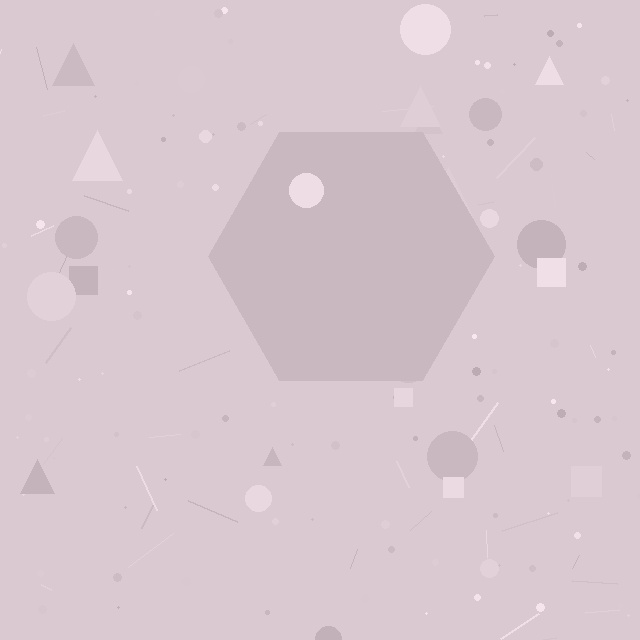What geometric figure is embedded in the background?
A hexagon is embedded in the background.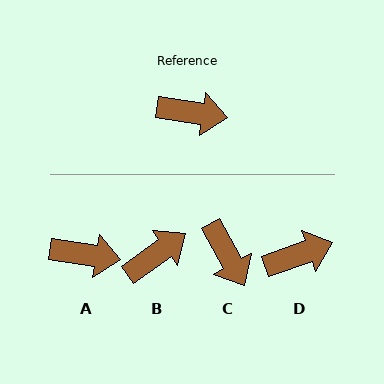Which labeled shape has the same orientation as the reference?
A.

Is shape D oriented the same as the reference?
No, it is off by about 27 degrees.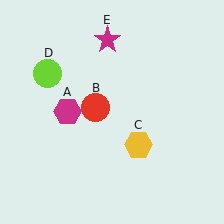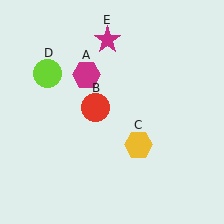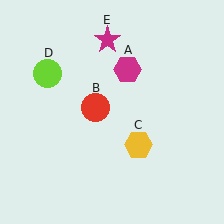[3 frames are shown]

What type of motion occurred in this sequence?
The magenta hexagon (object A) rotated clockwise around the center of the scene.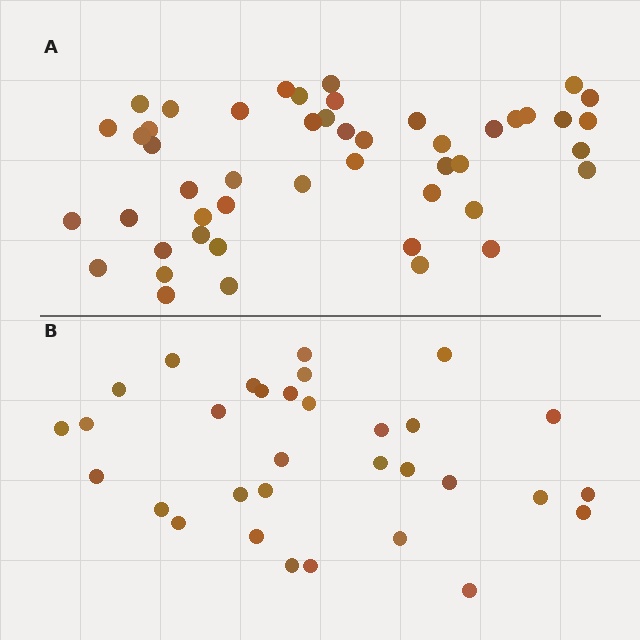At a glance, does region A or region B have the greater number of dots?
Region A (the top region) has more dots.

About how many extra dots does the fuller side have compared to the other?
Region A has approximately 15 more dots than region B.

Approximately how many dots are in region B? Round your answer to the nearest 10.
About 30 dots. (The exact count is 32, which rounds to 30.)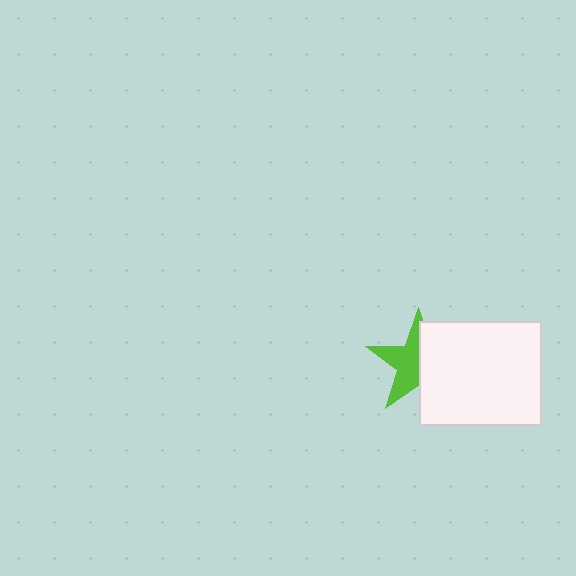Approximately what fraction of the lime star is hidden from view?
Roughly 47% of the lime star is hidden behind the white rectangle.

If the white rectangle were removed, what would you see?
You would see the complete lime star.